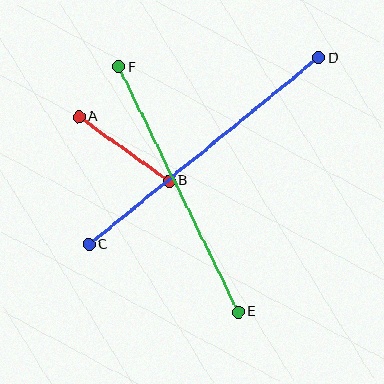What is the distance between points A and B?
The distance is approximately 111 pixels.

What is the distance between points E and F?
The distance is approximately 272 pixels.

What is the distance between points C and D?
The distance is approximately 296 pixels.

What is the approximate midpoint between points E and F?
The midpoint is at approximately (178, 189) pixels.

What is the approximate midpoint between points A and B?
The midpoint is at approximately (124, 149) pixels.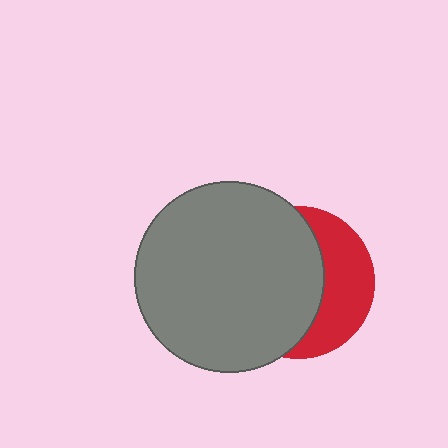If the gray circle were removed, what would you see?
You would see the complete red circle.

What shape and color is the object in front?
The object in front is a gray circle.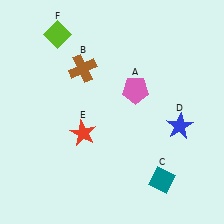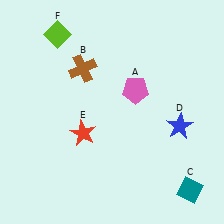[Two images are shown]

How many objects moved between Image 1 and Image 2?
1 object moved between the two images.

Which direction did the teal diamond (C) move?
The teal diamond (C) moved right.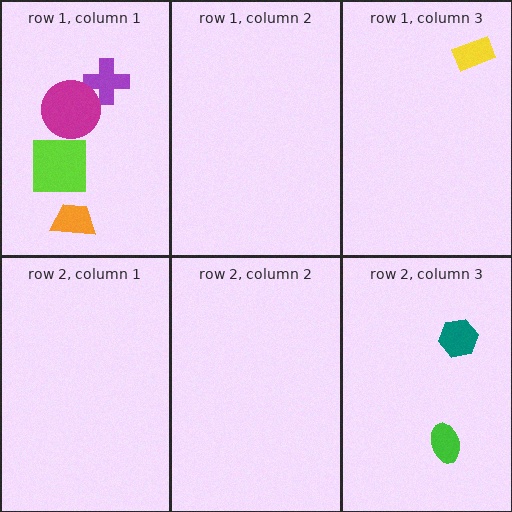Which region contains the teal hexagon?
The row 2, column 3 region.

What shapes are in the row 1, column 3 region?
The yellow rectangle.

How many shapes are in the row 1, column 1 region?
4.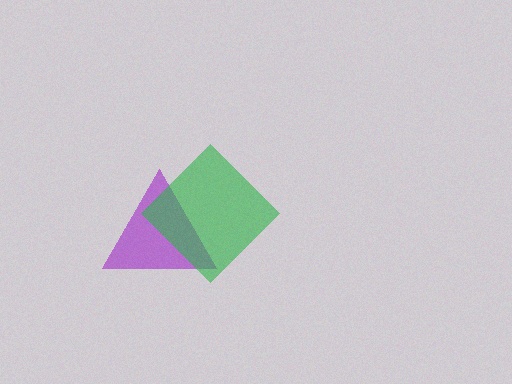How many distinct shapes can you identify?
There are 2 distinct shapes: a purple triangle, a green diamond.